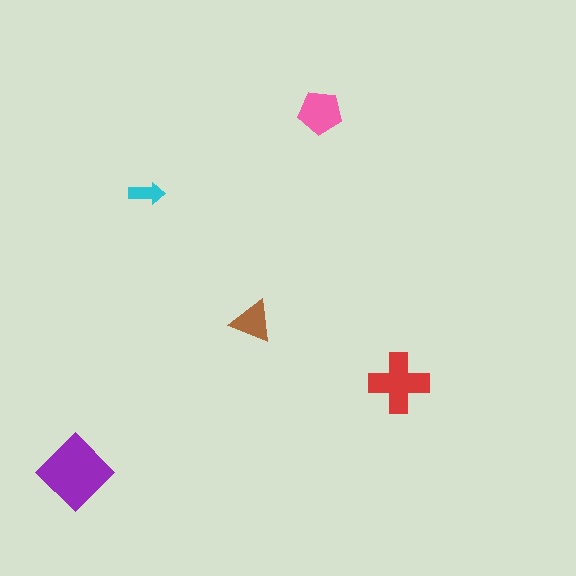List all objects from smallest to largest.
The cyan arrow, the brown triangle, the pink pentagon, the red cross, the purple diamond.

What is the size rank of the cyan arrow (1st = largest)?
5th.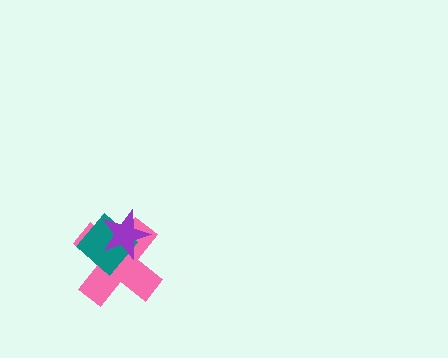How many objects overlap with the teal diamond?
2 objects overlap with the teal diamond.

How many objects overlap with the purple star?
2 objects overlap with the purple star.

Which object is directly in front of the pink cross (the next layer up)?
The teal diamond is directly in front of the pink cross.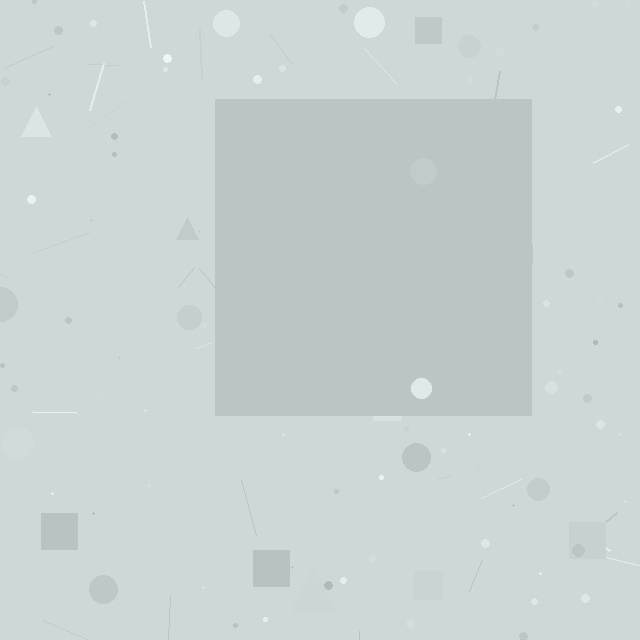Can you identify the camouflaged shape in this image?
The camouflaged shape is a square.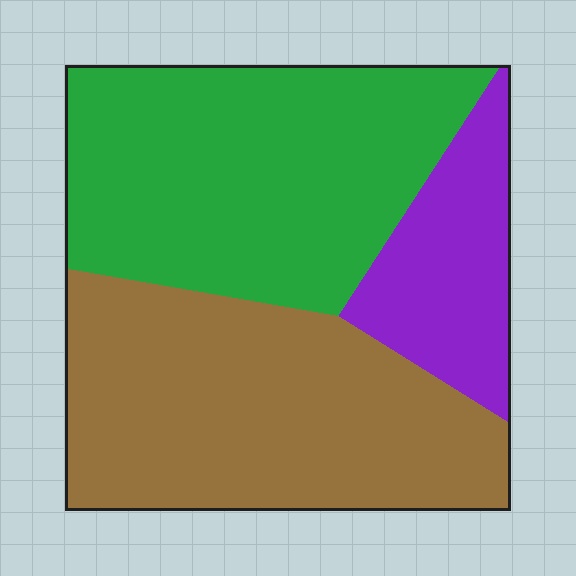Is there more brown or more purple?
Brown.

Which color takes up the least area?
Purple, at roughly 15%.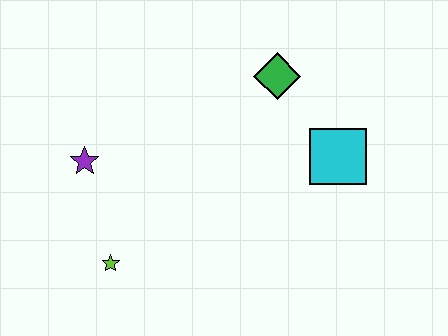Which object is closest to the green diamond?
The cyan square is closest to the green diamond.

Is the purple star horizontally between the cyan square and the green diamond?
No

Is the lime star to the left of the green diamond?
Yes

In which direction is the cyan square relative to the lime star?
The cyan square is to the right of the lime star.